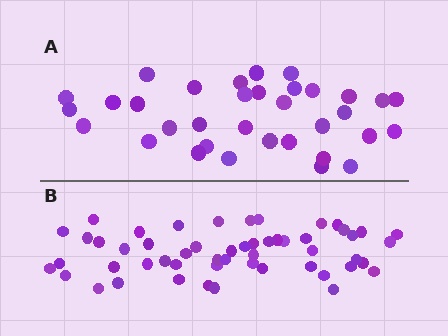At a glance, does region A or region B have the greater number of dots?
Region B (the bottom region) has more dots.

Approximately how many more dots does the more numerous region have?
Region B has approximately 20 more dots than region A.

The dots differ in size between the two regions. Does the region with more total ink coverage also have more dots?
No. Region A has more total ink coverage because its dots are larger, but region B actually contains more individual dots. Total area can be misleading — the number of items is what matters here.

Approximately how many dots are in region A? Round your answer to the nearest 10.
About 30 dots. (The exact count is 34, which rounds to 30.)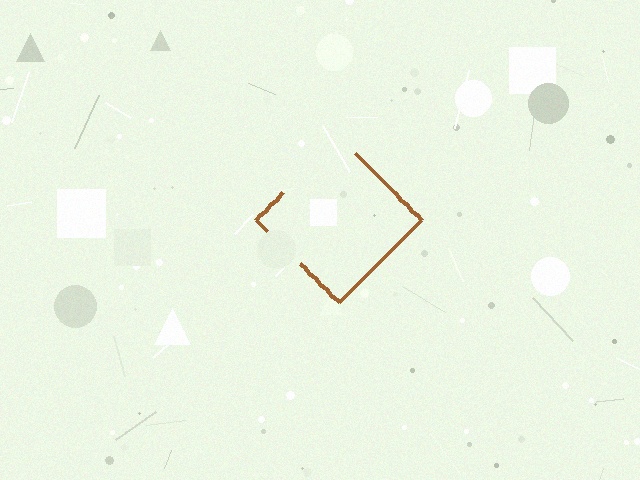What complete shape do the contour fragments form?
The contour fragments form a diamond.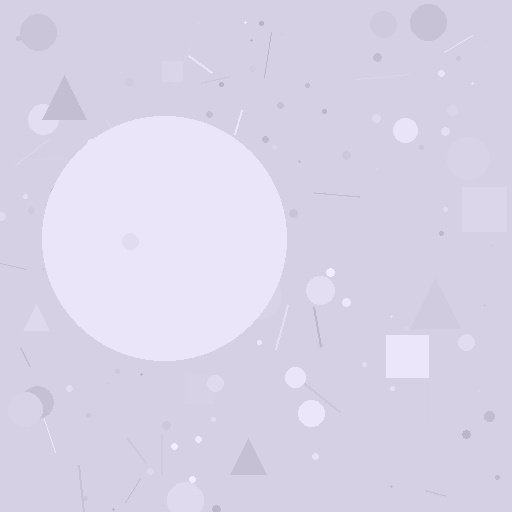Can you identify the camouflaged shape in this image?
The camouflaged shape is a circle.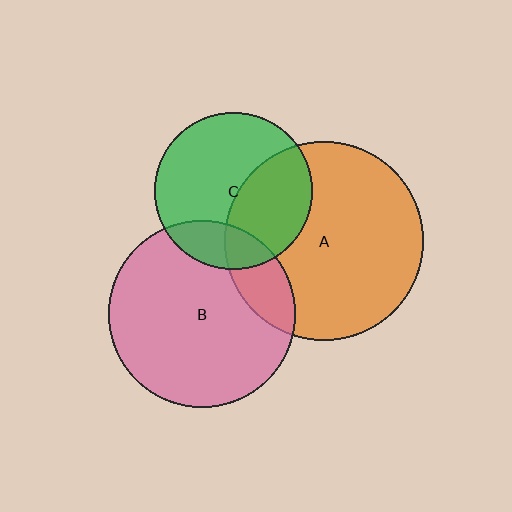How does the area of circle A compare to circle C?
Approximately 1.6 times.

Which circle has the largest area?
Circle A (orange).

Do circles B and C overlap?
Yes.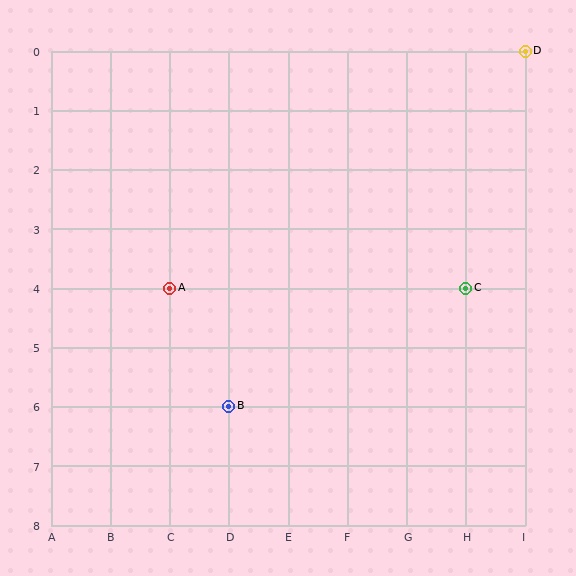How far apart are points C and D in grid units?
Points C and D are 1 column and 4 rows apart (about 4.1 grid units diagonally).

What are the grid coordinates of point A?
Point A is at grid coordinates (C, 4).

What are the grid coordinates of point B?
Point B is at grid coordinates (D, 6).